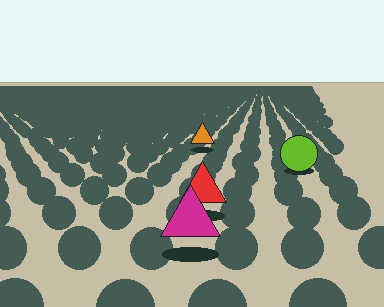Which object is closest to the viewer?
The magenta triangle is closest. The texture marks near it are larger and more spread out.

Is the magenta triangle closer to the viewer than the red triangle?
Yes. The magenta triangle is closer — you can tell from the texture gradient: the ground texture is coarser near it.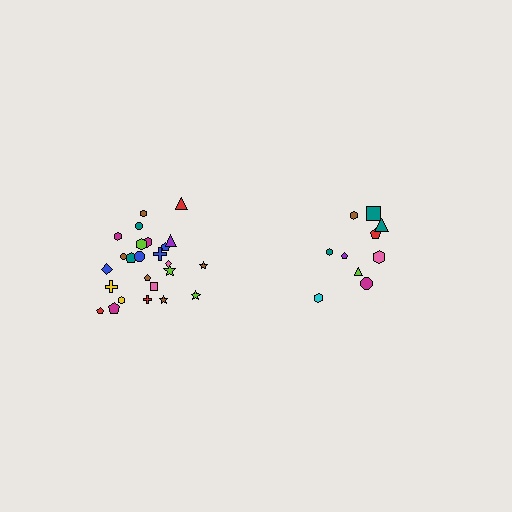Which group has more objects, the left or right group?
The left group.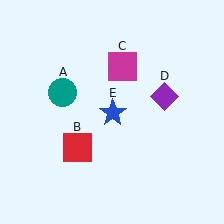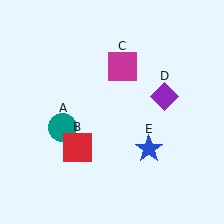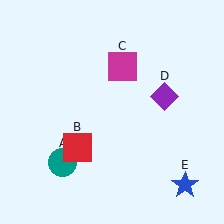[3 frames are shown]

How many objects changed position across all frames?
2 objects changed position: teal circle (object A), blue star (object E).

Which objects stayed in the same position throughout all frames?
Red square (object B) and magenta square (object C) and purple diamond (object D) remained stationary.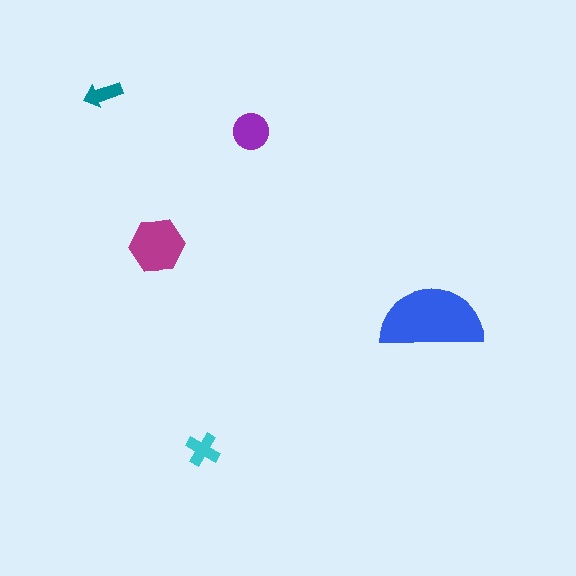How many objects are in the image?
There are 5 objects in the image.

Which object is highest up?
The teal arrow is topmost.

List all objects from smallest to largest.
The teal arrow, the cyan cross, the purple circle, the magenta hexagon, the blue semicircle.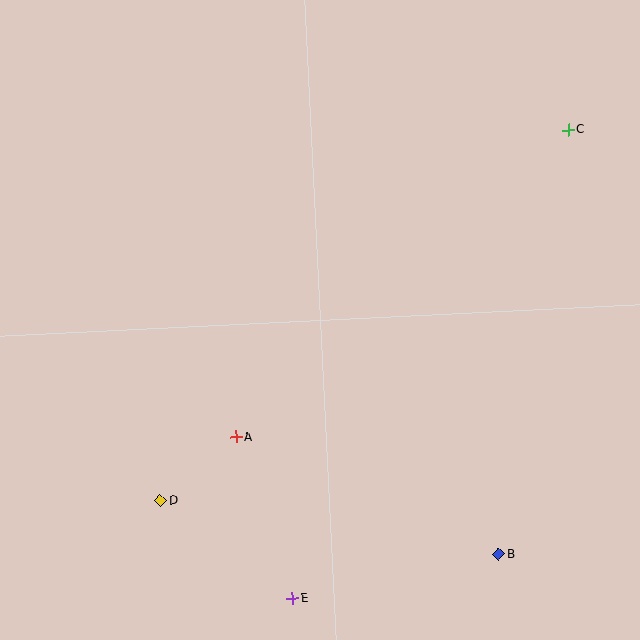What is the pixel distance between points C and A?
The distance between C and A is 452 pixels.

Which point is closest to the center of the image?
Point A at (236, 437) is closest to the center.